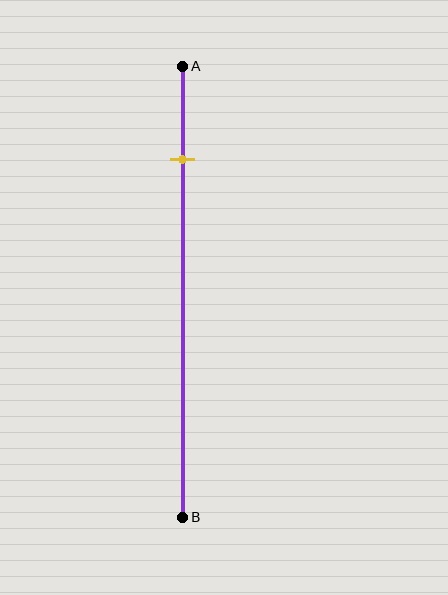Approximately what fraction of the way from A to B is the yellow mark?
The yellow mark is approximately 20% of the way from A to B.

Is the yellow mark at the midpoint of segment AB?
No, the mark is at about 20% from A, not at the 50% midpoint.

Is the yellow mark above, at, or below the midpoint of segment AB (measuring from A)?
The yellow mark is above the midpoint of segment AB.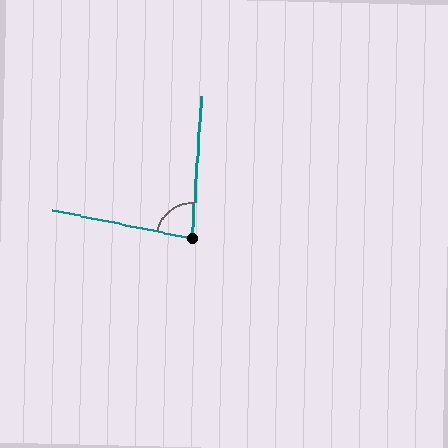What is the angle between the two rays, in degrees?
Approximately 82 degrees.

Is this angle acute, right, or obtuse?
It is acute.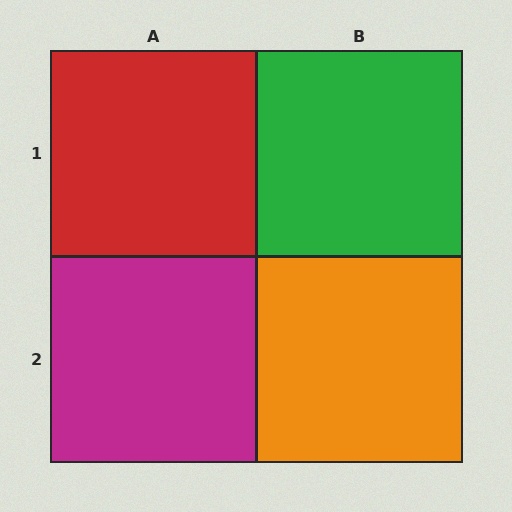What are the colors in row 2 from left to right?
Magenta, orange.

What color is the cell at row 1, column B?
Green.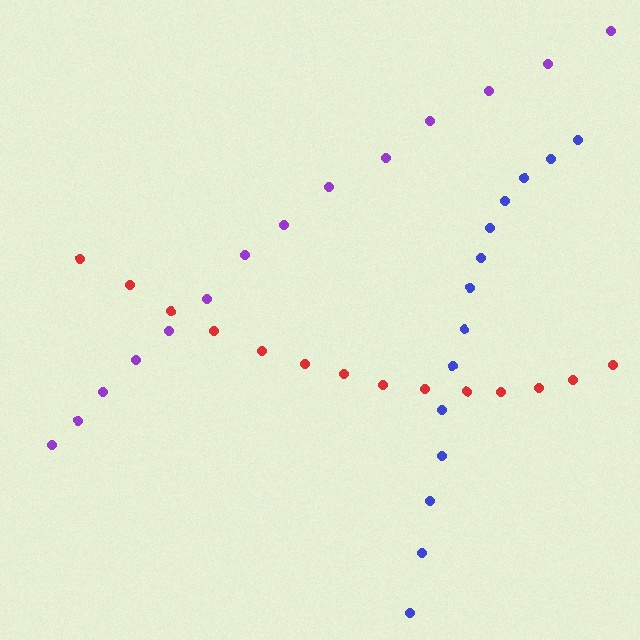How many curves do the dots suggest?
There are 3 distinct paths.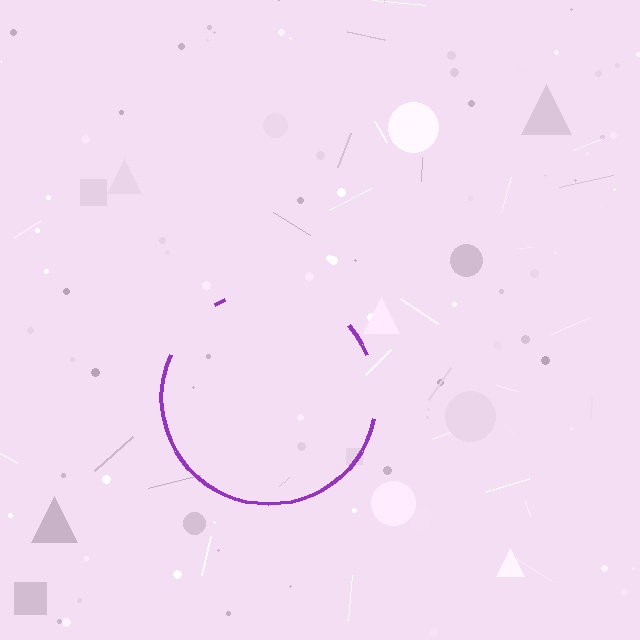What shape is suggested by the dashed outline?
The dashed outline suggests a circle.